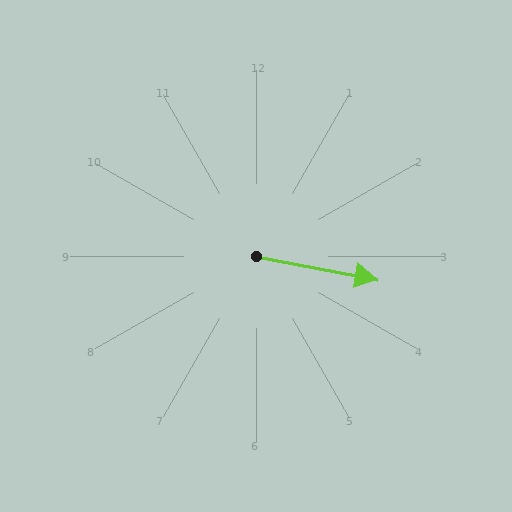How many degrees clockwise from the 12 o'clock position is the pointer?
Approximately 101 degrees.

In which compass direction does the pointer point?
East.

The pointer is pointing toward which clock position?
Roughly 3 o'clock.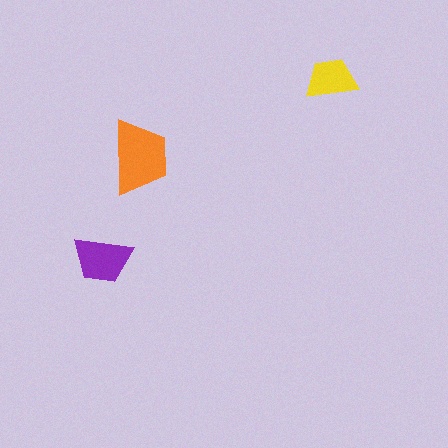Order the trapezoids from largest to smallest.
the orange one, the purple one, the yellow one.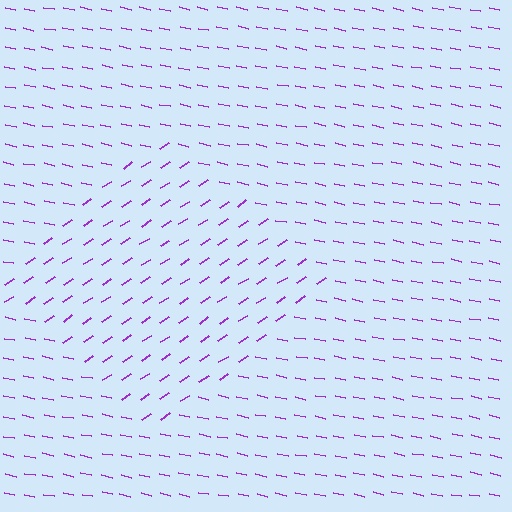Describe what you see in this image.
The image is filled with small purple line segments. A diamond region in the image has lines oriented differently from the surrounding lines, creating a visible texture boundary.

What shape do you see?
I see a diamond.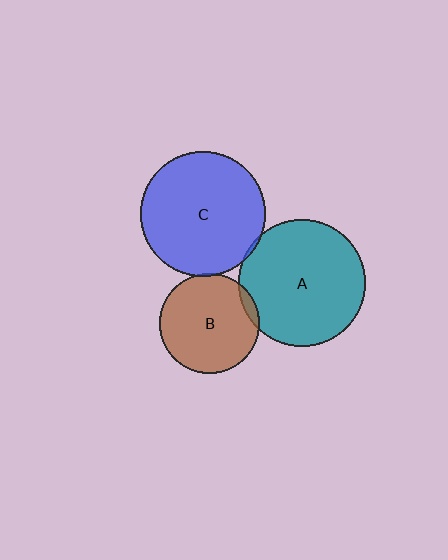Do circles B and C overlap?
Yes.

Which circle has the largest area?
Circle A (teal).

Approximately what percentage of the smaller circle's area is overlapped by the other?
Approximately 5%.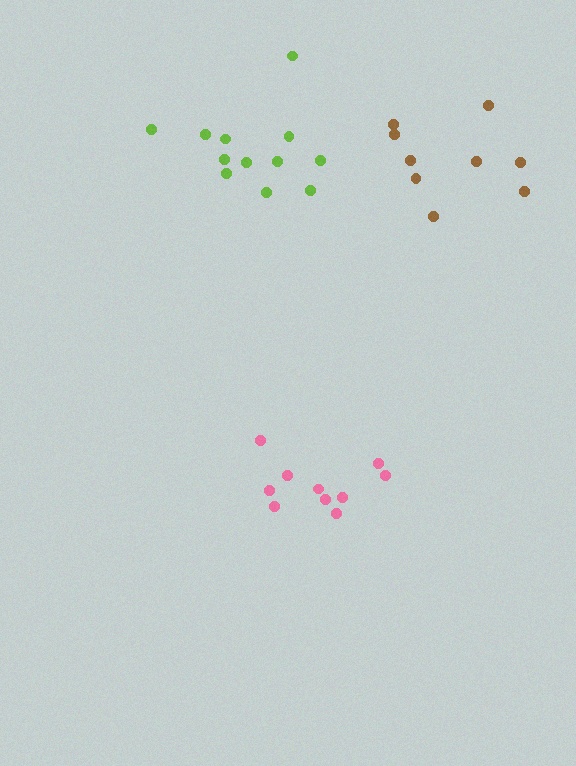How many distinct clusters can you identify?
There are 3 distinct clusters.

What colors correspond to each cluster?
The clusters are colored: pink, lime, brown.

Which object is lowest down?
The pink cluster is bottommost.